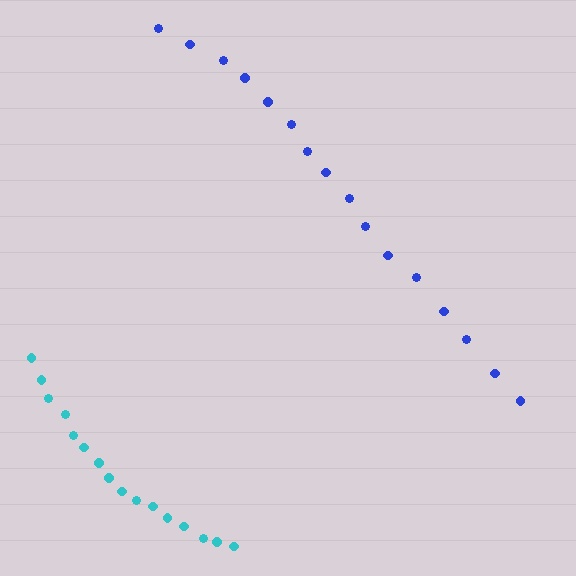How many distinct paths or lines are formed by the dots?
There are 2 distinct paths.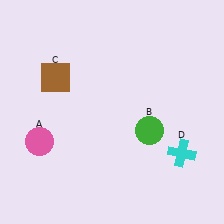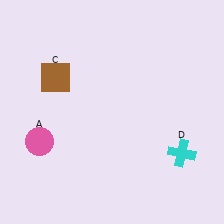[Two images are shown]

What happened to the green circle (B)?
The green circle (B) was removed in Image 2. It was in the bottom-right area of Image 1.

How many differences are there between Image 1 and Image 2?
There is 1 difference between the two images.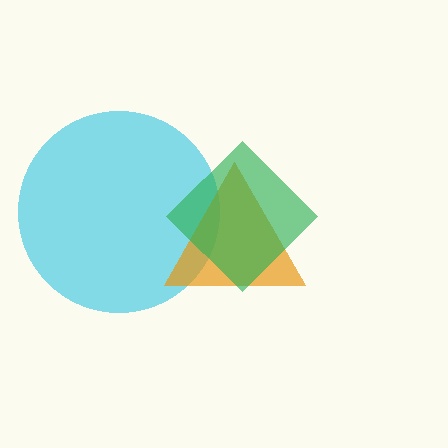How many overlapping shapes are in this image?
There are 3 overlapping shapes in the image.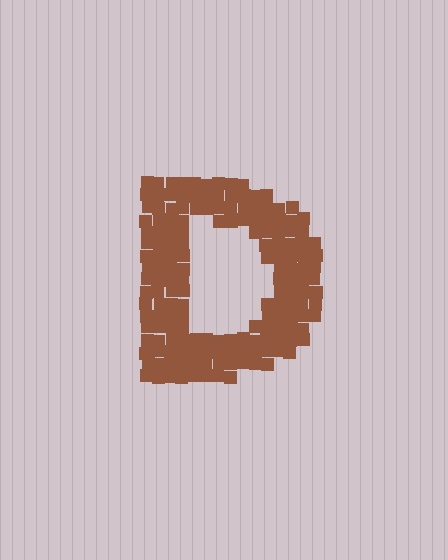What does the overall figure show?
The overall figure shows the letter D.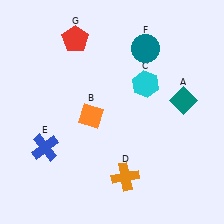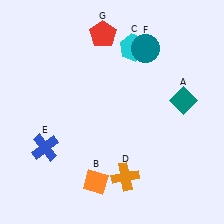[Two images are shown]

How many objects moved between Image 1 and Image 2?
3 objects moved between the two images.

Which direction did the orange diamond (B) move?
The orange diamond (B) moved down.